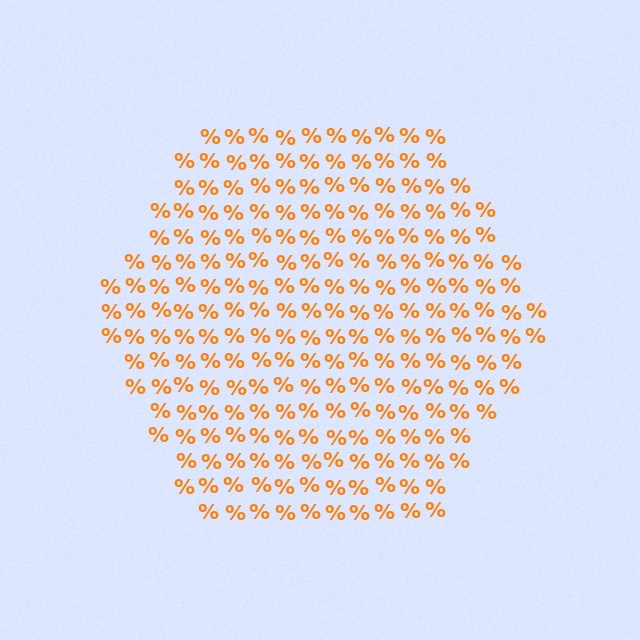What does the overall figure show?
The overall figure shows a hexagon.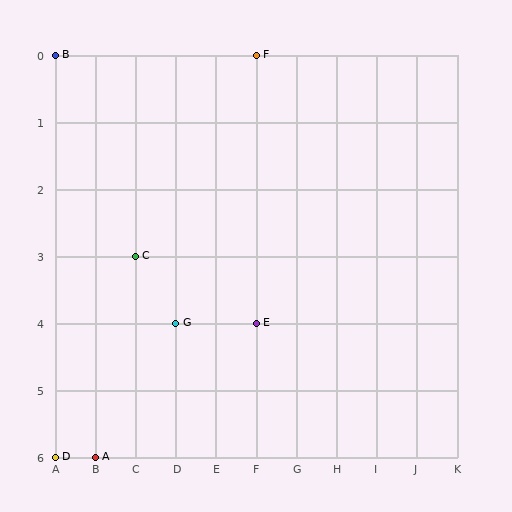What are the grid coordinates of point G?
Point G is at grid coordinates (D, 4).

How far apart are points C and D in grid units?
Points C and D are 2 columns and 3 rows apart (about 3.6 grid units diagonally).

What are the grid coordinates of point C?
Point C is at grid coordinates (C, 3).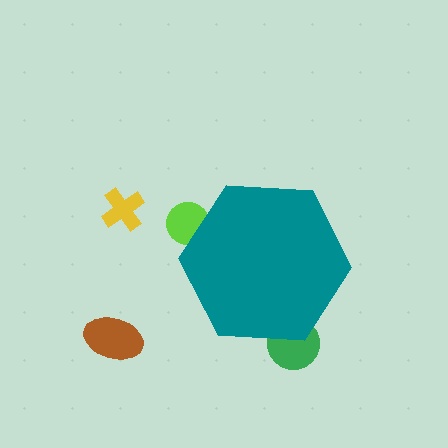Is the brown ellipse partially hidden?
No, the brown ellipse is fully visible.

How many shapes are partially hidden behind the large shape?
2 shapes are partially hidden.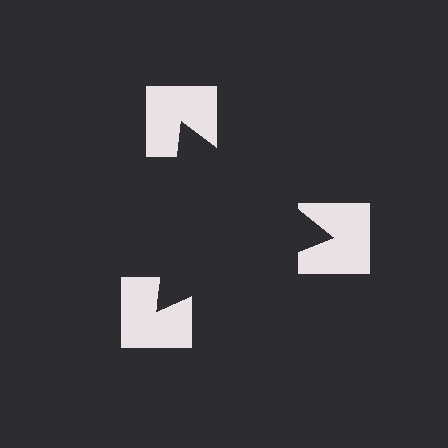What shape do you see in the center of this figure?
An illusory triangle — its edges are inferred from the aligned wedge cuts in the notched squares, not physically drawn.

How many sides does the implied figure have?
3 sides.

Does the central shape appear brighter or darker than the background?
It typically appears slightly darker than the background, even though no actual brightness change is drawn.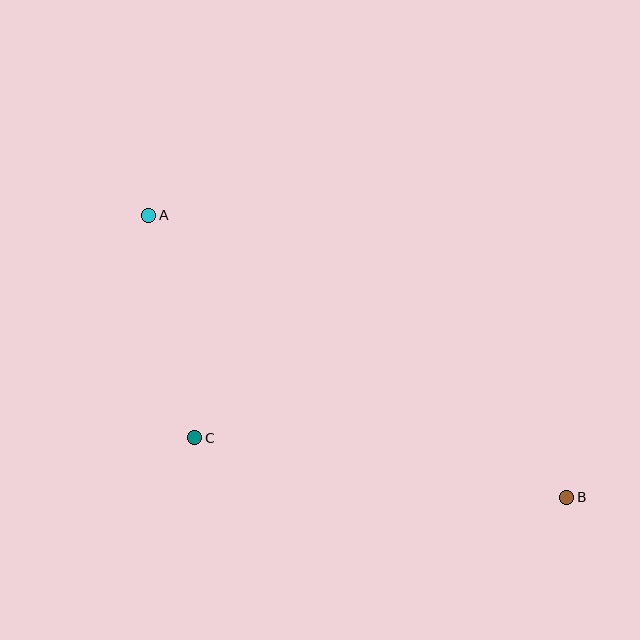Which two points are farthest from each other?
Points A and B are farthest from each other.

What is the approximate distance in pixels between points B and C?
The distance between B and C is approximately 377 pixels.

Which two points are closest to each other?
Points A and C are closest to each other.